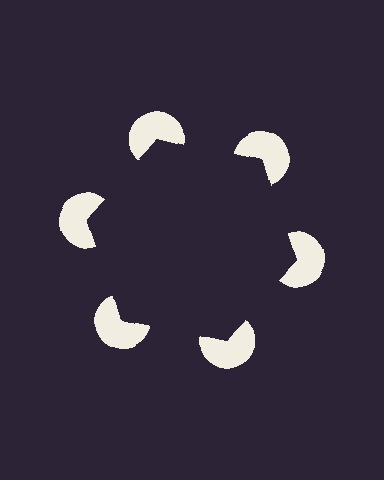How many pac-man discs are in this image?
There are 6 — one at each vertex of the illusory hexagon.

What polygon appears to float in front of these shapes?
An illusory hexagon — its edges are inferred from the aligned wedge cuts in the pac-man discs, not physically drawn.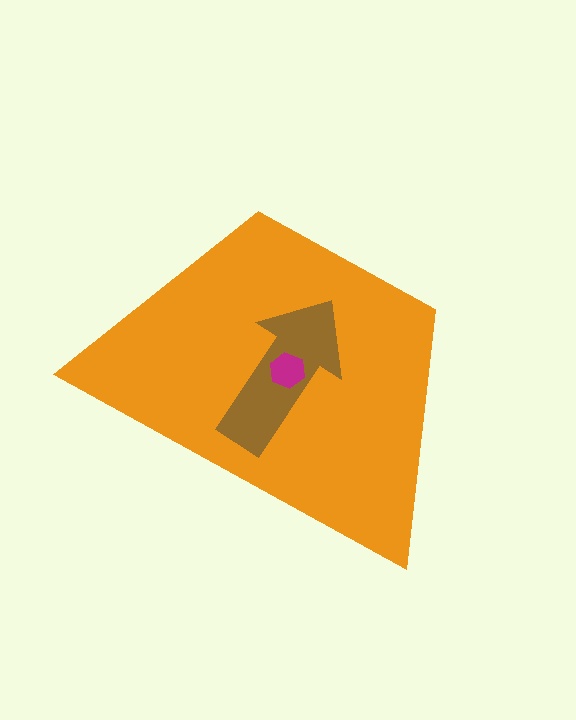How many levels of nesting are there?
3.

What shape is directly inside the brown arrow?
The magenta hexagon.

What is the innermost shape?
The magenta hexagon.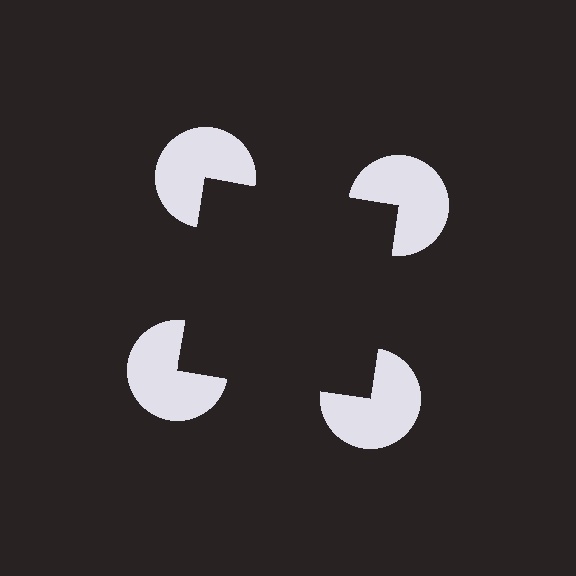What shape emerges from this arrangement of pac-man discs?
An illusory square — its edges are inferred from the aligned wedge cuts in the pac-man discs, not physically drawn.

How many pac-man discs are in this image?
There are 4 — one at each vertex of the illusory square.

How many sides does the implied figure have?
4 sides.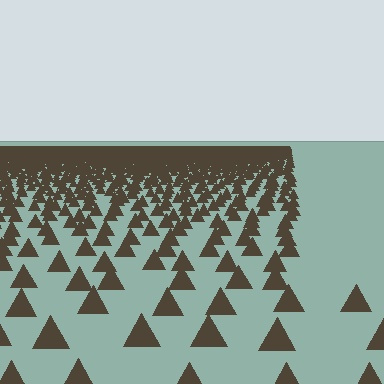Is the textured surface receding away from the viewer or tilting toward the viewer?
The surface is receding away from the viewer. Texture elements get smaller and denser toward the top.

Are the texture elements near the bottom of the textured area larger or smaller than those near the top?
Larger. Near the bottom, elements are closer to the viewer and appear at a bigger on-screen size.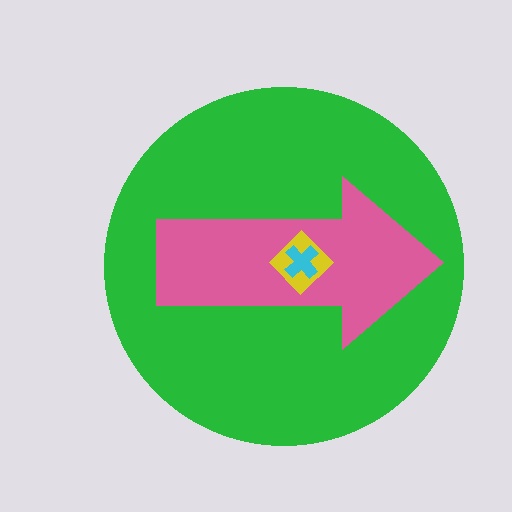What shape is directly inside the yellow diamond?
The cyan cross.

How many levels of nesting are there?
4.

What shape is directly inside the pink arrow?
The yellow diamond.